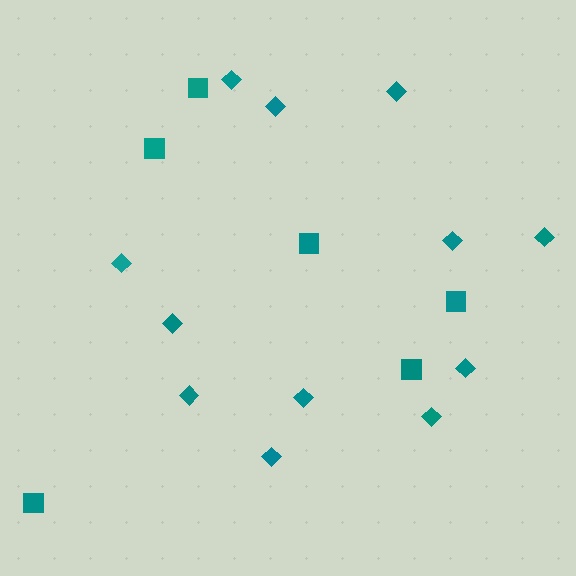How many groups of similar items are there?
There are 2 groups: one group of squares (6) and one group of diamonds (12).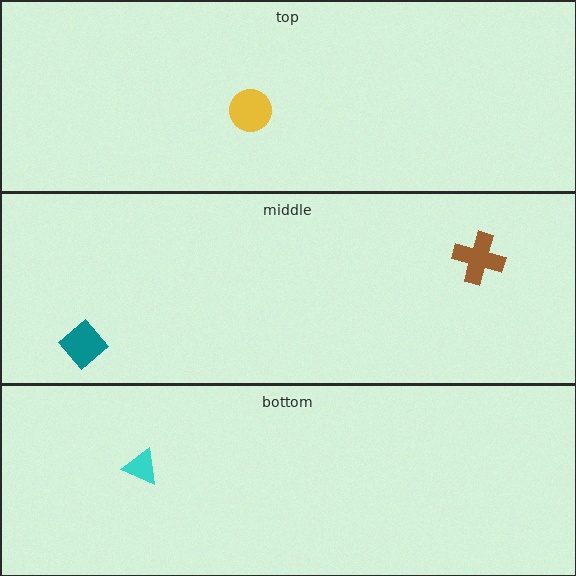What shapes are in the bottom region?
The cyan triangle.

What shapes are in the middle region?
The teal diamond, the brown cross.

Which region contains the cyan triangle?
The bottom region.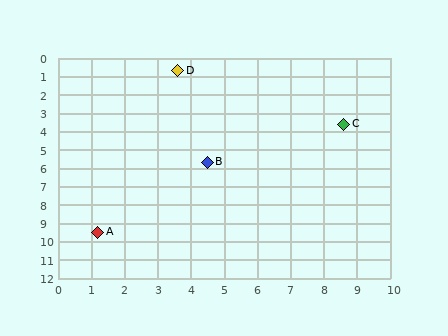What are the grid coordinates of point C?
Point C is at approximately (8.6, 3.6).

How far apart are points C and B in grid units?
Points C and B are about 4.6 grid units apart.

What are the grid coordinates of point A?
Point A is at approximately (1.2, 9.5).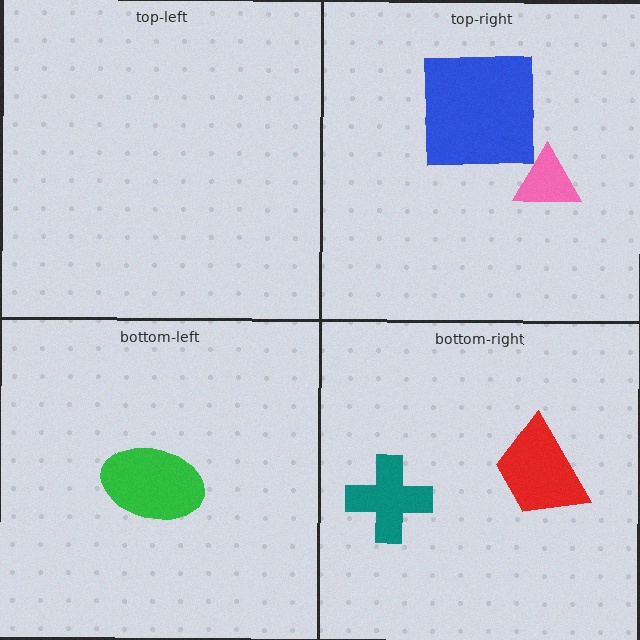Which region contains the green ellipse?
The bottom-left region.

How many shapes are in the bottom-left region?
1.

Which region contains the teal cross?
The bottom-right region.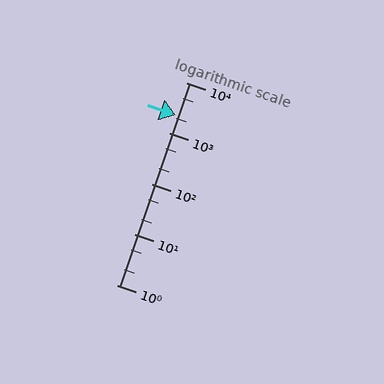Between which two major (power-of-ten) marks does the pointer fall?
The pointer is between 1000 and 10000.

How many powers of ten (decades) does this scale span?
The scale spans 4 decades, from 1 to 10000.